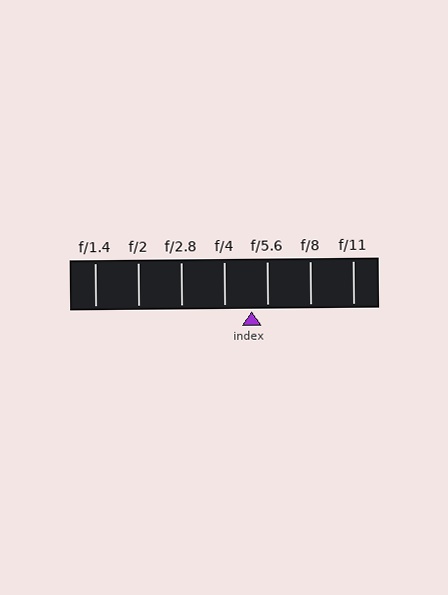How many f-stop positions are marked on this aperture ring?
There are 7 f-stop positions marked.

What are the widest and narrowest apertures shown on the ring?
The widest aperture shown is f/1.4 and the narrowest is f/11.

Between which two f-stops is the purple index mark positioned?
The index mark is between f/4 and f/5.6.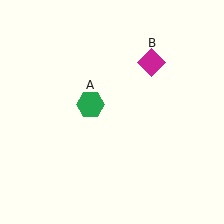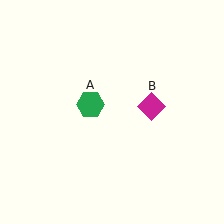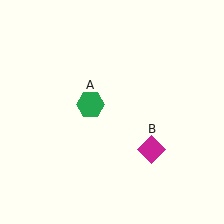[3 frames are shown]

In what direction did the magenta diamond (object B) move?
The magenta diamond (object B) moved down.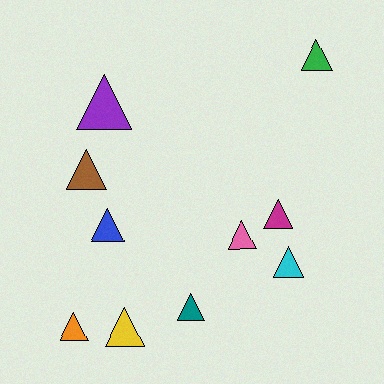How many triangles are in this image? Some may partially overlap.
There are 10 triangles.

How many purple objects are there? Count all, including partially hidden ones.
There is 1 purple object.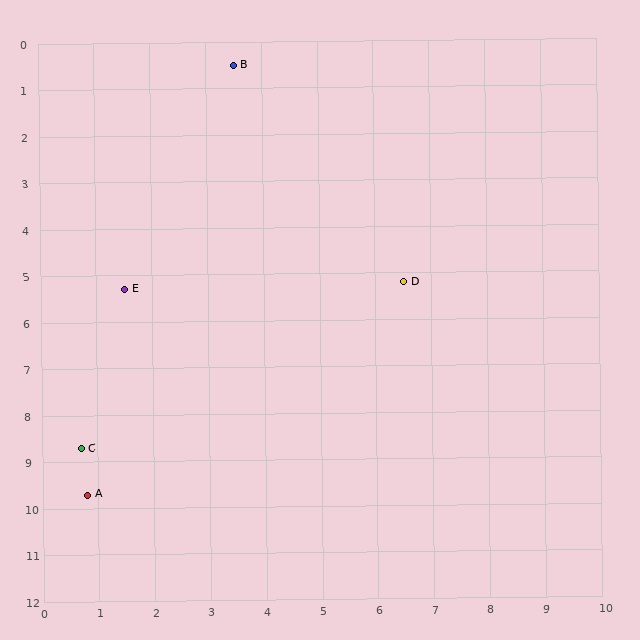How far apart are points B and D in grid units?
Points B and D are about 5.6 grid units apart.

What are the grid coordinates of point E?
Point E is at approximately (1.5, 5.3).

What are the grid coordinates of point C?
Point C is at approximately (0.7, 8.7).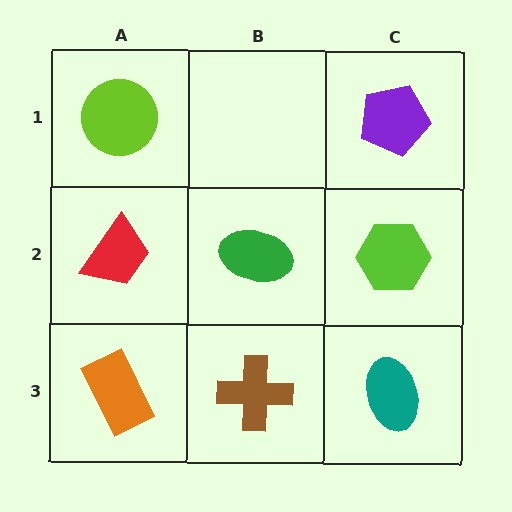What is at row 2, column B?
A green ellipse.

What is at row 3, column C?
A teal ellipse.